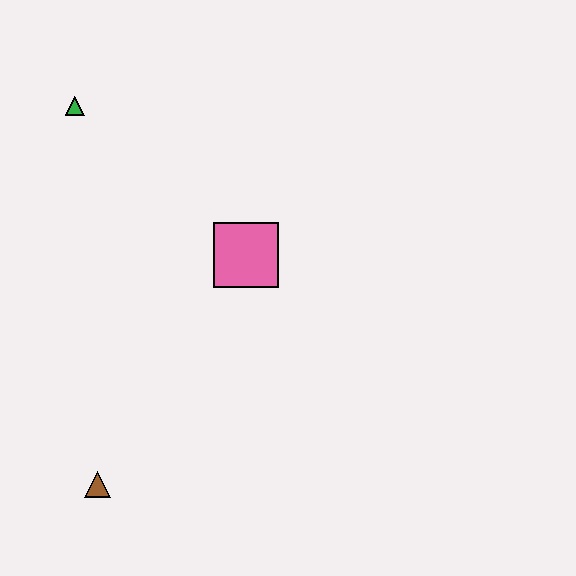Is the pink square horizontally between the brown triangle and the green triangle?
No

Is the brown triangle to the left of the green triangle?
No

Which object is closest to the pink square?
The green triangle is closest to the pink square.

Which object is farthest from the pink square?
The brown triangle is farthest from the pink square.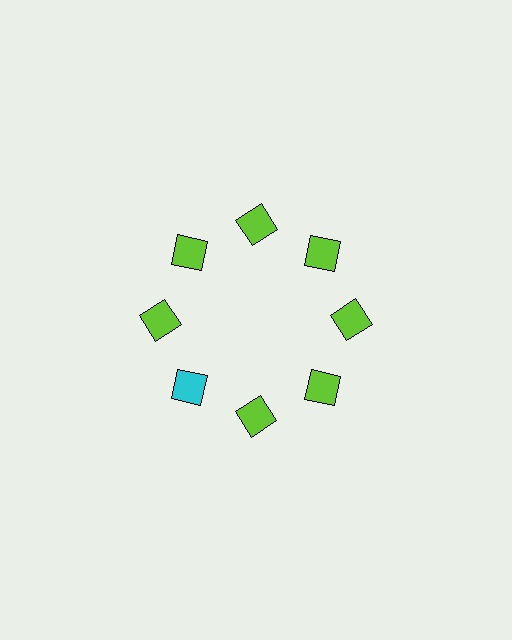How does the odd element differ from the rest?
It has a different color: cyan instead of lime.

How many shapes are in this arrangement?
There are 8 shapes arranged in a ring pattern.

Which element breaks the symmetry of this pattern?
The cyan square at roughly the 8 o'clock position breaks the symmetry. All other shapes are lime squares.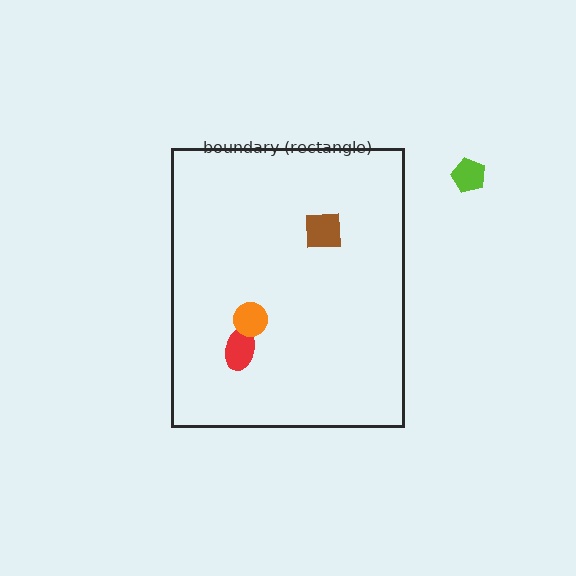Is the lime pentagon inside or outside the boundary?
Outside.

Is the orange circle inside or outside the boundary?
Inside.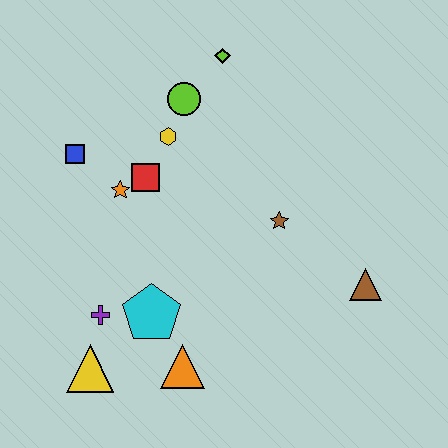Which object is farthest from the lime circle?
The yellow triangle is farthest from the lime circle.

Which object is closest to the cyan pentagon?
The purple cross is closest to the cyan pentagon.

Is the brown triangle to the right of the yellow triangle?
Yes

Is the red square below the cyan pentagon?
No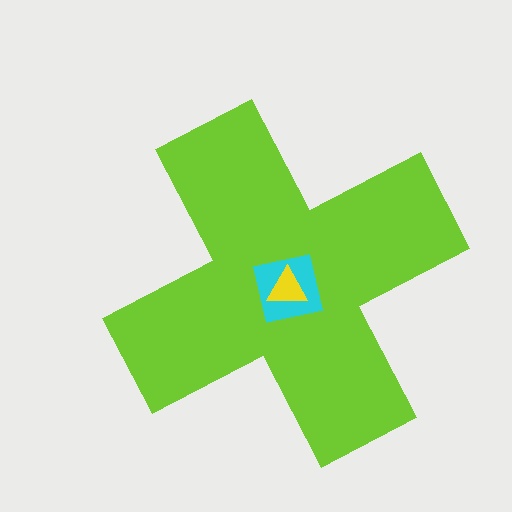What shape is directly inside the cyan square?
The yellow triangle.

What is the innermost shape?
The yellow triangle.